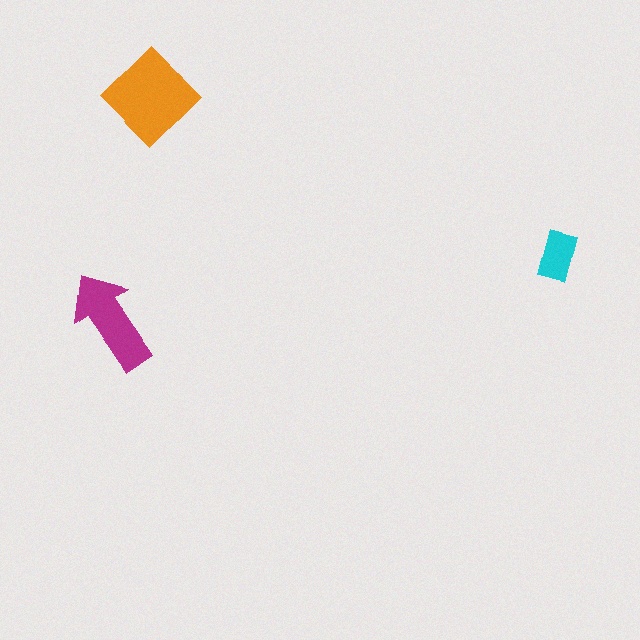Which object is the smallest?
The cyan rectangle.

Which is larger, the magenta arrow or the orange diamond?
The orange diamond.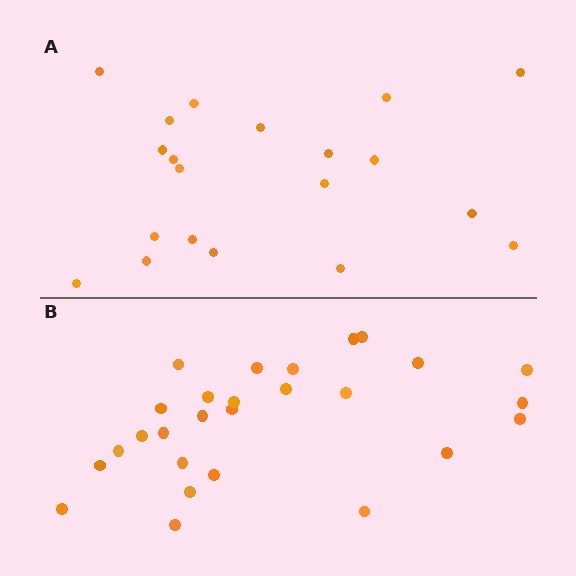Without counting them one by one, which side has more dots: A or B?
Region B (the bottom region) has more dots.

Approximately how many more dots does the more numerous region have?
Region B has roughly 8 or so more dots than region A.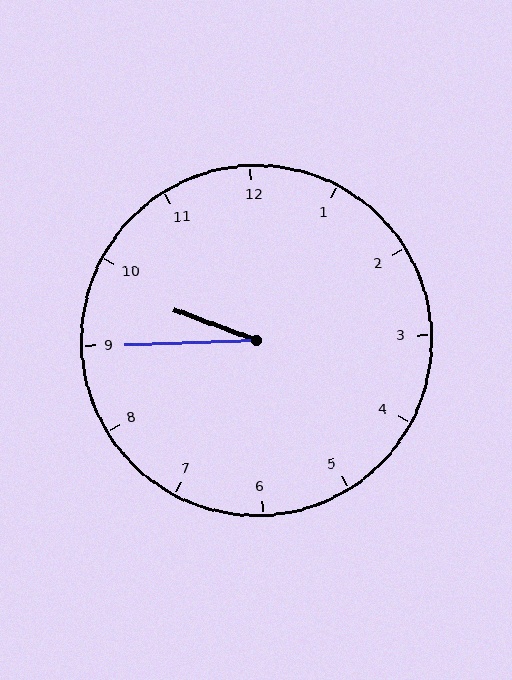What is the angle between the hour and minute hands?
Approximately 22 degrees.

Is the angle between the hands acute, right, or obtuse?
It is acute.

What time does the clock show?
9:45.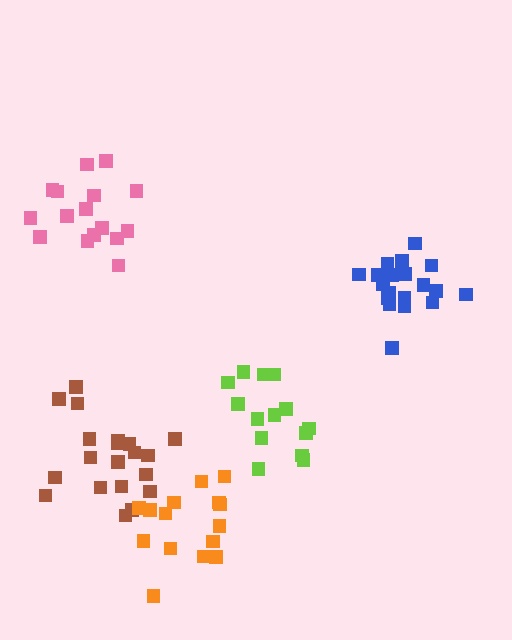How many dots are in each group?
Group 1: 20 dots, Group 2: 14 dots, Group 3: 19 dots, Group 4: 15 dots, Group 5: 16 dots (84 total).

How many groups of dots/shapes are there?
There are 5 groups.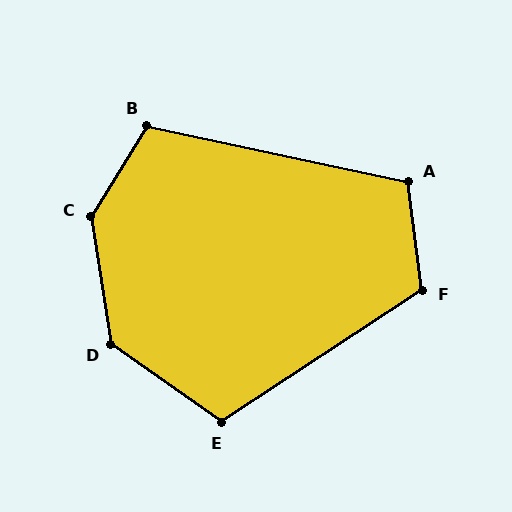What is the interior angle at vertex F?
Approximately 116 degrees (obtuse).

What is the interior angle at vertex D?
Approximately 134 degrees (obtuse).